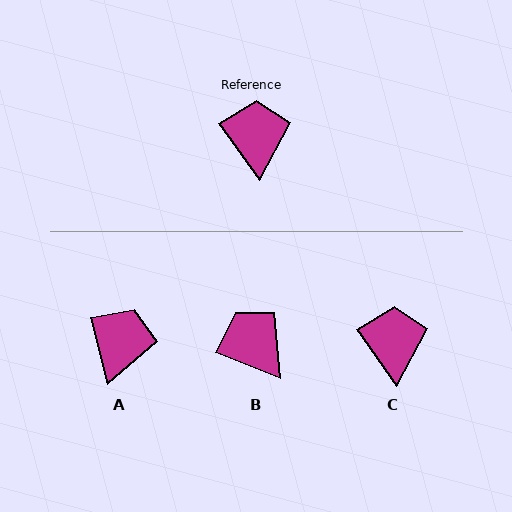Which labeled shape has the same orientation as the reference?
C.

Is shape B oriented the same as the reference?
No, it is off by about 33 degrees.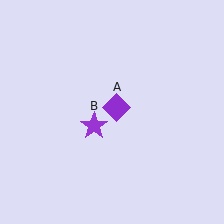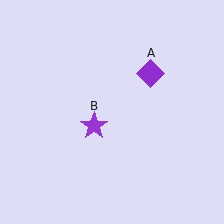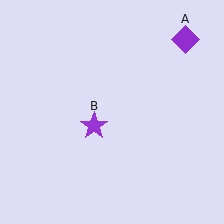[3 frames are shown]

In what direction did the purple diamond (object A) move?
The purple diamond (object A) moved up and to the right.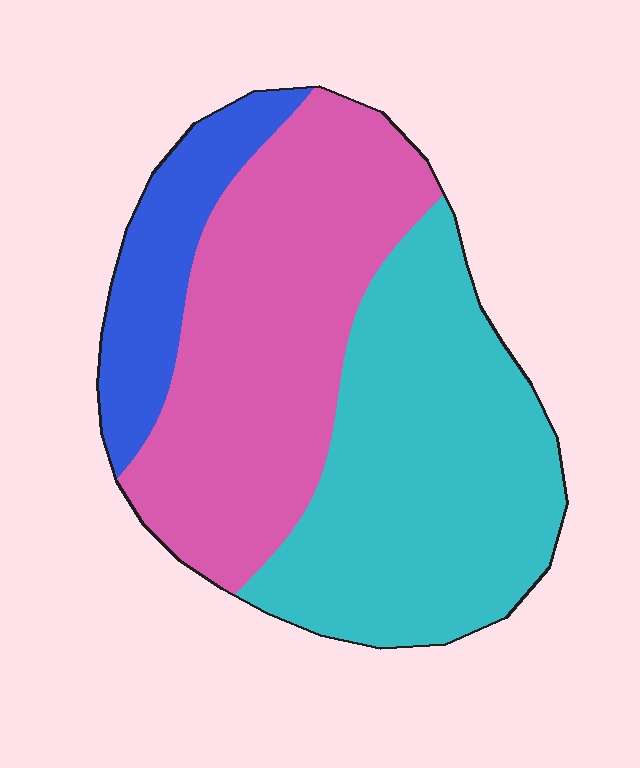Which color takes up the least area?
Blue, at roughly 15%.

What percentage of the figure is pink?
Pink takes up about two fifths (2/5) of the figure.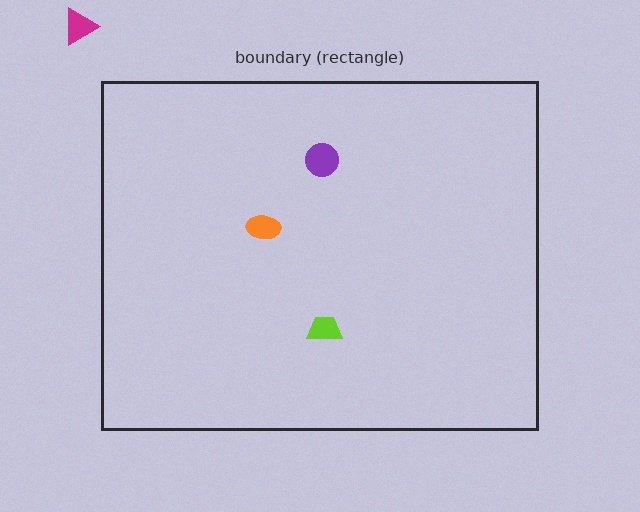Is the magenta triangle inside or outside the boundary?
Outside.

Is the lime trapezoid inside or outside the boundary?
Inside.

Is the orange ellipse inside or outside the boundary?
Inside.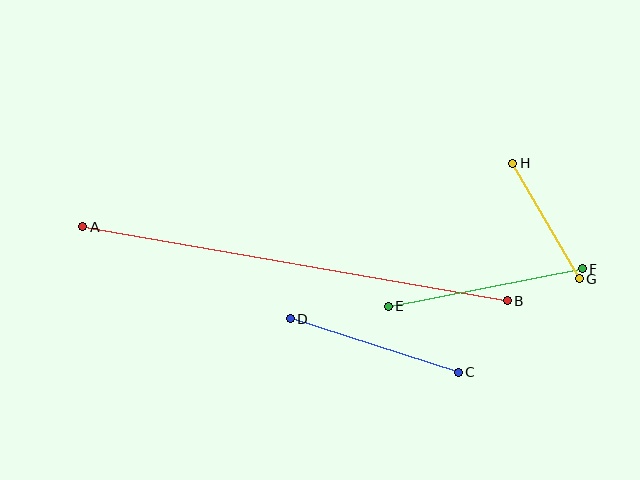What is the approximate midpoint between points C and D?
The midpoint is at approximately (374, 346) pixels.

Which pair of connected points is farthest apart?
Points A and B are farthest apart.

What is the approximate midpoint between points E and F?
The midpoint is at approximately (485, 287) pixels.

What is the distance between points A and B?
The distance is approximately 431 pixels.